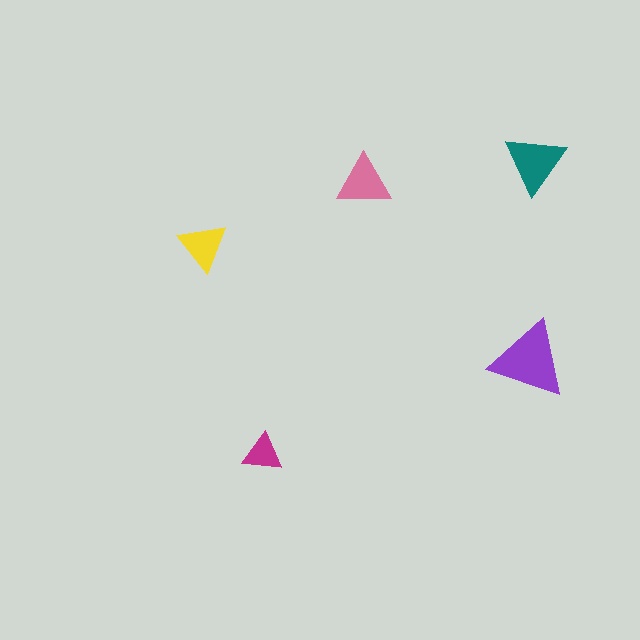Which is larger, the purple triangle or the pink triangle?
The purple one.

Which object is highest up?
The teal triangle is topmost.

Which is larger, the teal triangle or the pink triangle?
The teal one.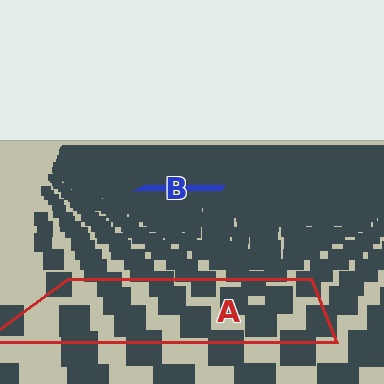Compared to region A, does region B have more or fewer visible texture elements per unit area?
Region B has more texture elements per unit area — they are packed more densely because it is farther away.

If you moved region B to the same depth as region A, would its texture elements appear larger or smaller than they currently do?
They would appear larger. At a closer depth, the same texture elements are projected at a bigger on-screen size.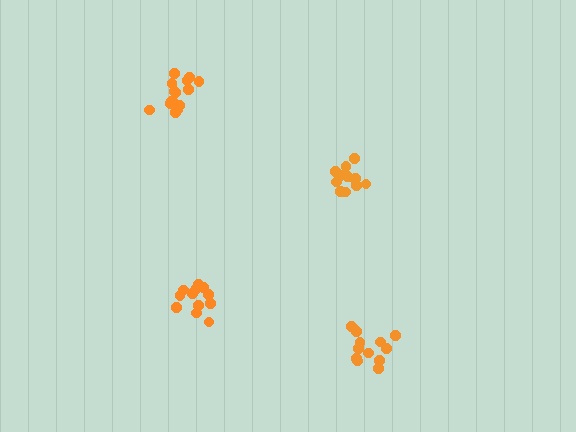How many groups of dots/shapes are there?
There are 4 groups.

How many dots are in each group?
Group 1: 15 dots, Group 2: 13 dots, Group 3: 13 dots, Group 4: 12 dots (53 total).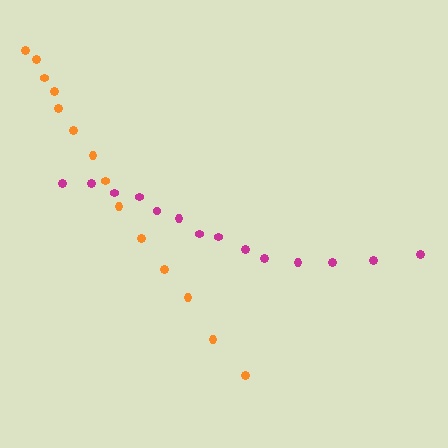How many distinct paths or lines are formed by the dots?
There are 2 distinct paths.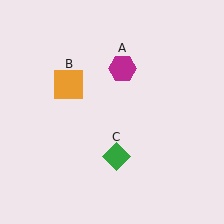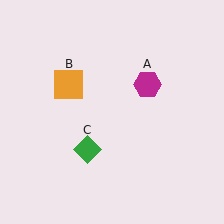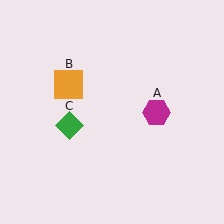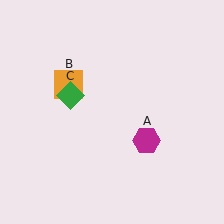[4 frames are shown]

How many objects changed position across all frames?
2 objects changed position: magenta hexagon (object A), green diamond (object C).